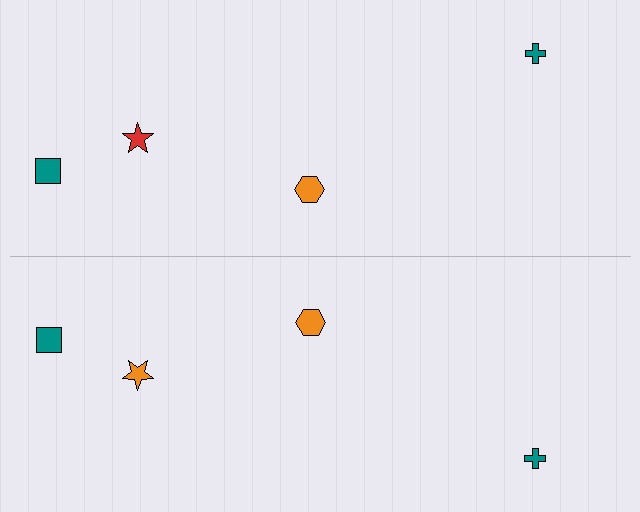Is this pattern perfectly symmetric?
No, the pattern is not perfectly symmetric. The orange star on the bottom side breaks the symmetry — its mirror counterpart is red.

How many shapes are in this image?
There are 8 shapes in this image.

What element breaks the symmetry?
The orange star on the bottom side breaks the symmetry — its mirror counterpart is red.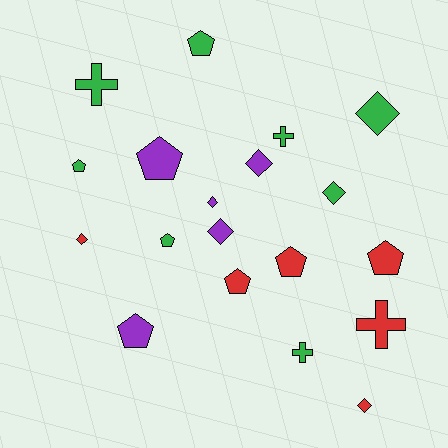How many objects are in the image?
There are 19 objects.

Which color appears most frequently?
Green, with 8 objects.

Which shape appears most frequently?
Pentagon, with 8 objects.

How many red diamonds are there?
There are 2 red diamonds.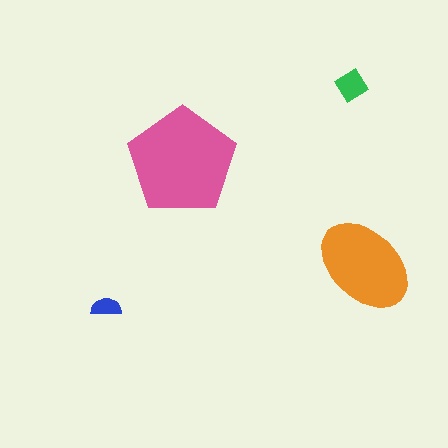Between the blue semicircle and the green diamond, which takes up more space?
The green diamond.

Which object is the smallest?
The blue semicircle.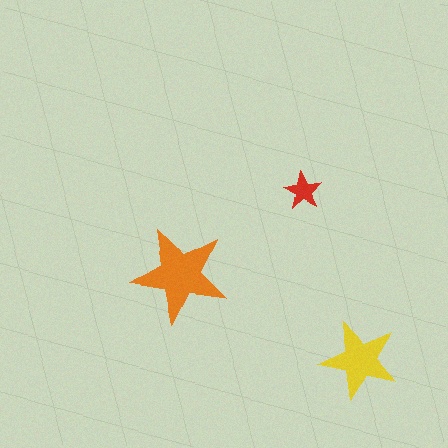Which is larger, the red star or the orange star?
The orange one.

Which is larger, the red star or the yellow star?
The yellow one.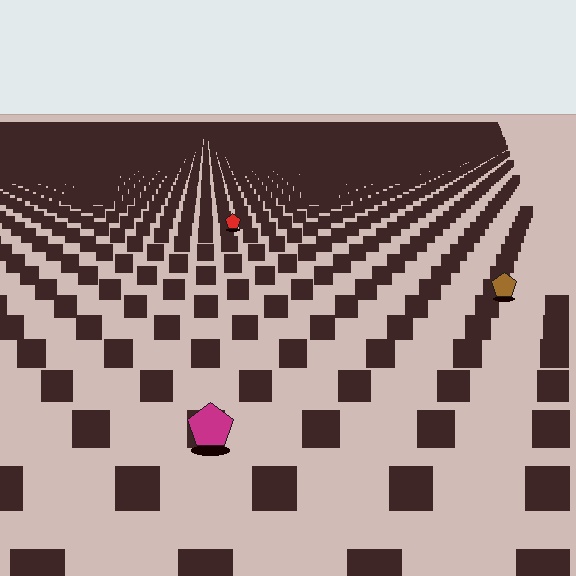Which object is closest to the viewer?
The magenta pentagon is closest. The texture marks near it are larger and more spread out.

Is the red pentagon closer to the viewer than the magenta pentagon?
No. The magenta pentagon is closer — you can tell from the texture gradient: the ground texture is coarser near it.